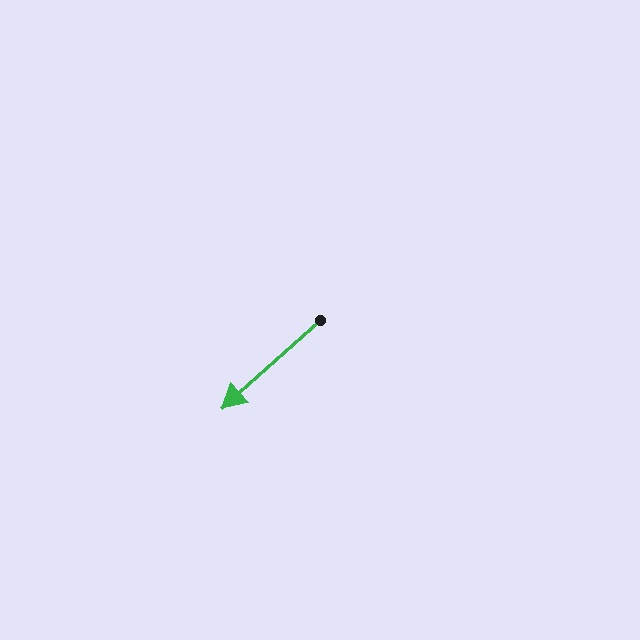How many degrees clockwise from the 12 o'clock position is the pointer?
Approximately 228 degrees.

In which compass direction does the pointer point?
Southwest.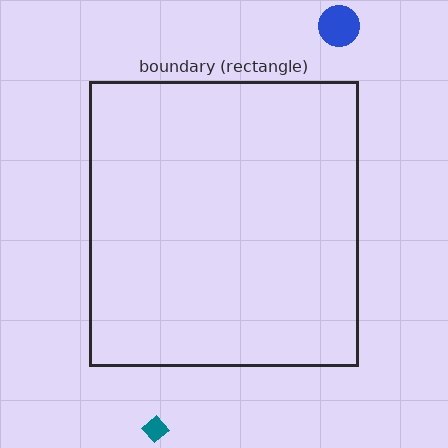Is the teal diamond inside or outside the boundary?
Outside.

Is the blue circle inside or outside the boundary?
Outside.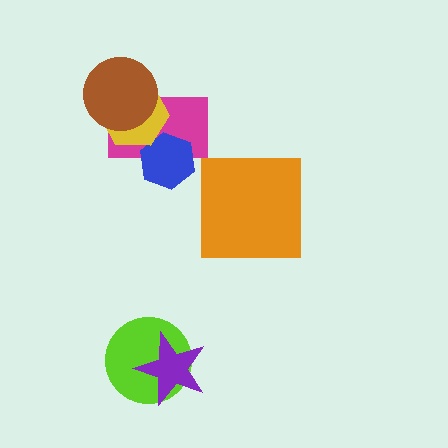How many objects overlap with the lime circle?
1 object overlaps with the lime circle.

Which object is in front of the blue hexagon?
The yellow hexagon is in front of the blue hexagon.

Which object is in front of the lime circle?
The purple star is in front of the lime circle.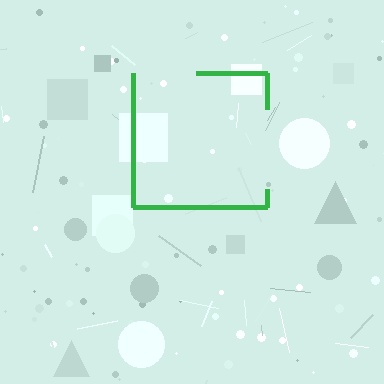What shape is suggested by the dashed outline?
The dashed outline suggests a square.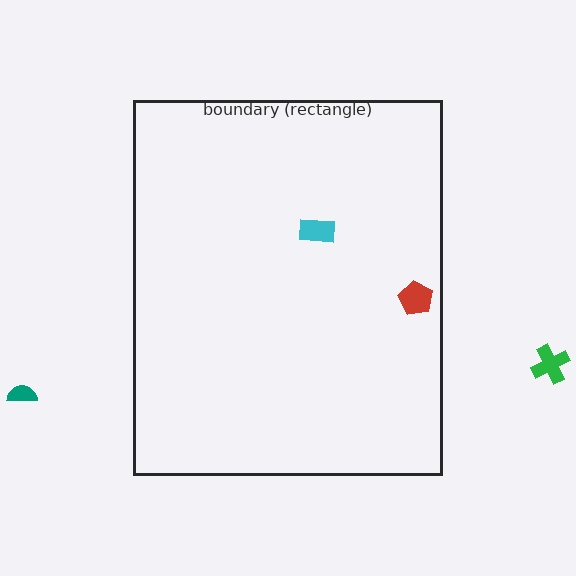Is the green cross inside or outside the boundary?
Outside.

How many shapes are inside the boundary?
2 inside, 2 outside.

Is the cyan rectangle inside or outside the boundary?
Inside.